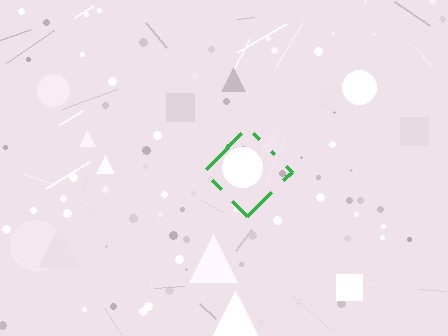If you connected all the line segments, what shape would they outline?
They would outline a diamond.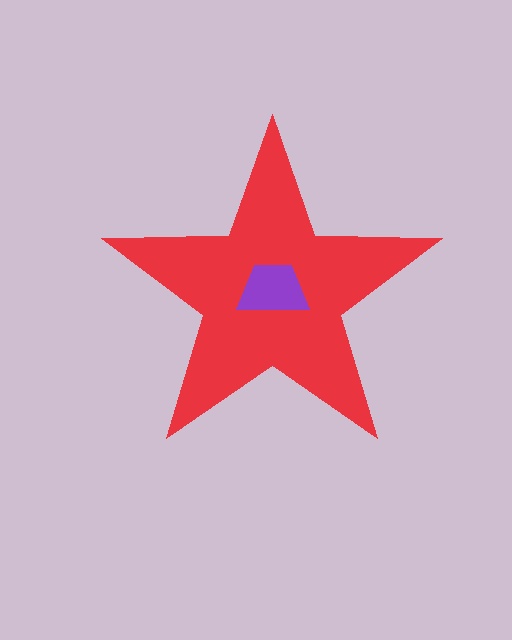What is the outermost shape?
The red star.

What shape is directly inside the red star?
The purple trapezoid.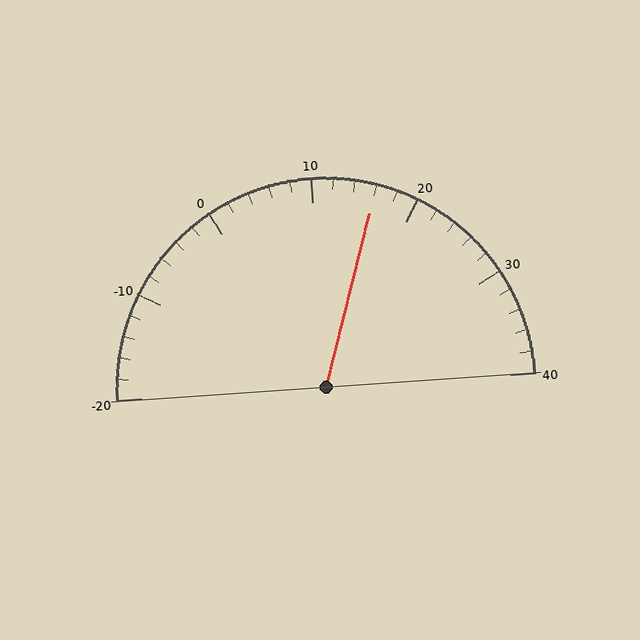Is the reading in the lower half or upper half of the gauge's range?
The reading is in the upper half of the range (-20 to 40).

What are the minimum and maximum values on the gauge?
The gauge ranges from -20 to 40.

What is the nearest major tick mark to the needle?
The nearest major tick mark is 20.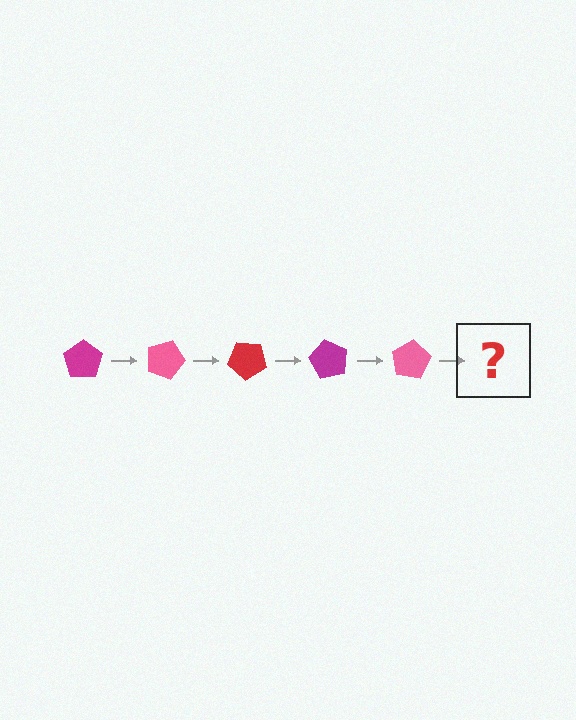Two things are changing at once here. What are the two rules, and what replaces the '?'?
The two rules are that it rotates 20 degrees each step and the color cycles through magenta, pink, and red. The '?' should be a red pentagon, rotated 100 degrees from the start.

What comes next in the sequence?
The next element should be a red pentagon, rotated 100 degrees from the start.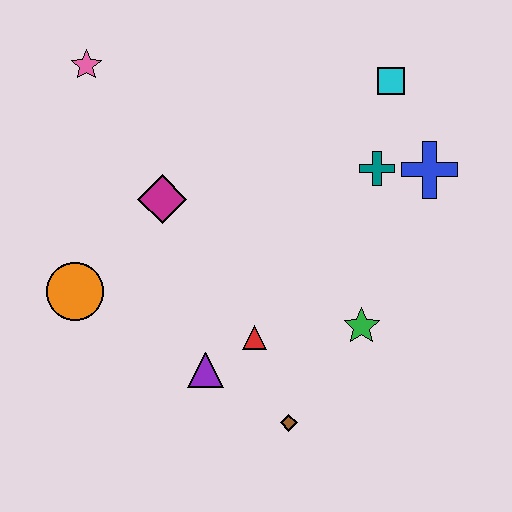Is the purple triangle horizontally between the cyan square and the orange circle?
Yes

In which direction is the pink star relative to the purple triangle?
The pink star is above the purple triangle.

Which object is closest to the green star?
The red triangle is closest to the green star.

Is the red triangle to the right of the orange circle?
Yes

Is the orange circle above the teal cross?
No